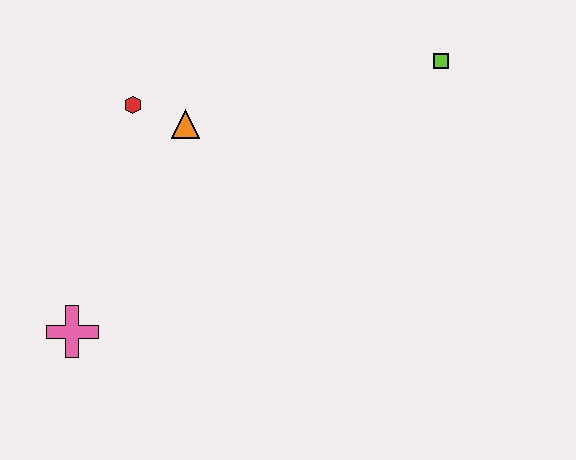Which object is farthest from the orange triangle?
The lime square is farthest from the orange triangle.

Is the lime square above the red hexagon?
Yes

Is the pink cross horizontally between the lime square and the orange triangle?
No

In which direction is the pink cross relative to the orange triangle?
The pink cross is below the orange triangle.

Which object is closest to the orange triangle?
The red hexagon is closest to the orange triangle.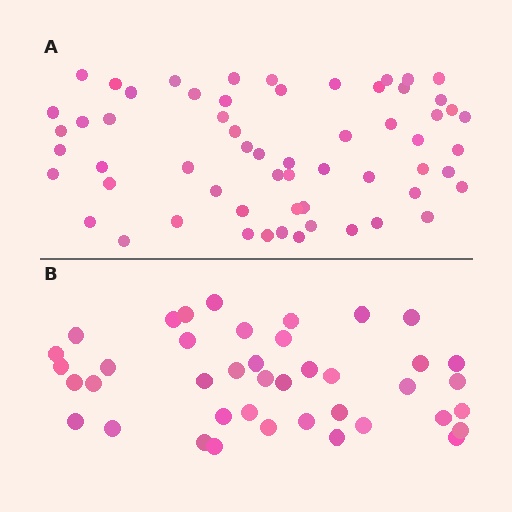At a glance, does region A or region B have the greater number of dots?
Region A (the top region) has more dots.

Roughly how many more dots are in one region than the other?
Region A has approximately 20 more dots than region B.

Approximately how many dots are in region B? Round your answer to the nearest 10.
About 40 dots. (The exact count is 41, which rounds to 40.)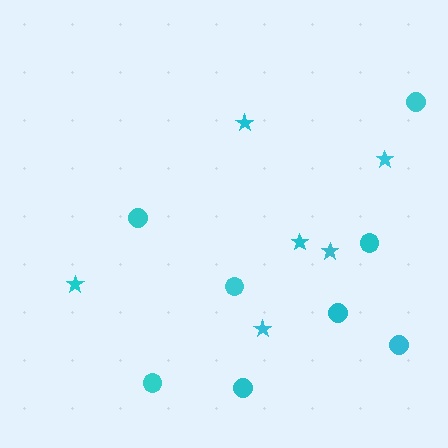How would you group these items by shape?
There are 2 groups: one group of stars (6) and one group of circles (8).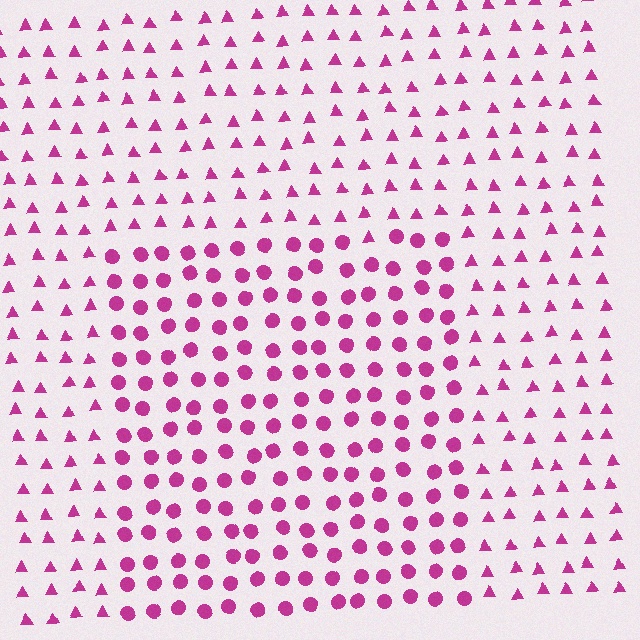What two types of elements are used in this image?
The image uses circles inside the rectangle region and triangles outside it.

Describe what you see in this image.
The image is filled with small magenta elements arranged in a uniform grid. A rectangle-shaped region contains circles, while the surrounding area contains triangles. The boundary is defined purely by the change in element shape.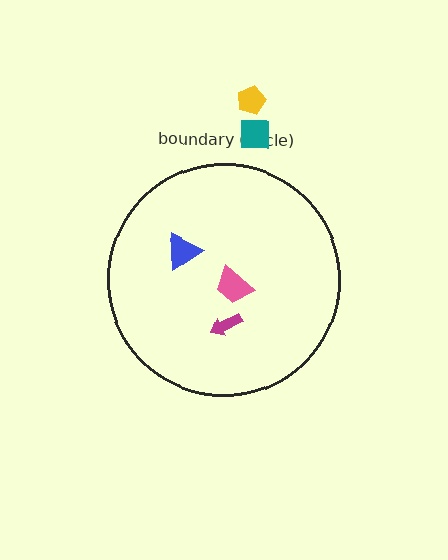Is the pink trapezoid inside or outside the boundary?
Inside.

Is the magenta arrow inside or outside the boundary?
Inside.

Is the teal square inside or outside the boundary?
Outside.